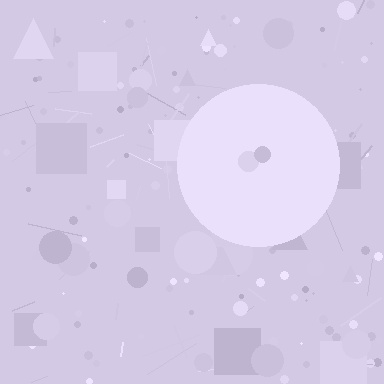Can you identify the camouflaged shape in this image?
The camouflaged shape is a circle.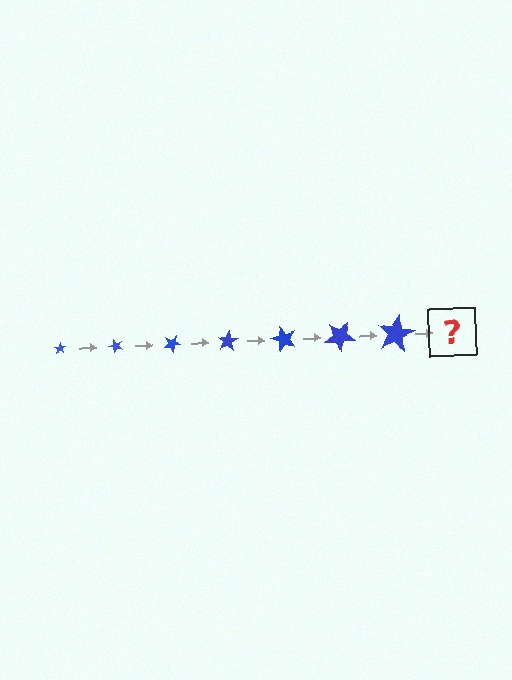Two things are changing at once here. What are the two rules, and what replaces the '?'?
The two rules are that the star grows larger each step and it rotates 50 degrees each step. The '?' should be a star, larger than the previous one and rotated 350 degrees from the start.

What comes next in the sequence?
The next element should be a star, larger than the previous one and rotated 350 degrees from the start.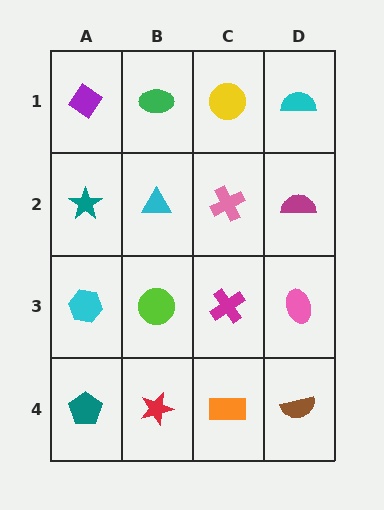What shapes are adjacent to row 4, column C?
A magenta cross (row 3, column C), a red star (row 4, column B), a brown semicircle (row 4, column D).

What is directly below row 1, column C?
A pink cross.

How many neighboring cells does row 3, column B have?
4.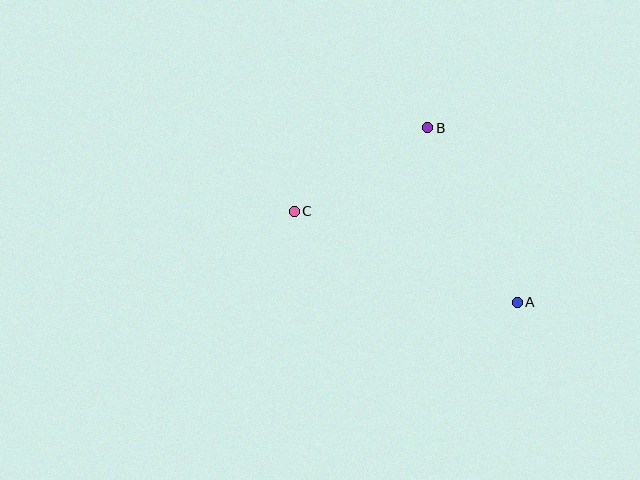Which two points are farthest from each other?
Points A and C are farthest from each other.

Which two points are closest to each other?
Points B and C are closest to each other.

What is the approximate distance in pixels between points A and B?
The distance between A and B is approximately 196 pixels.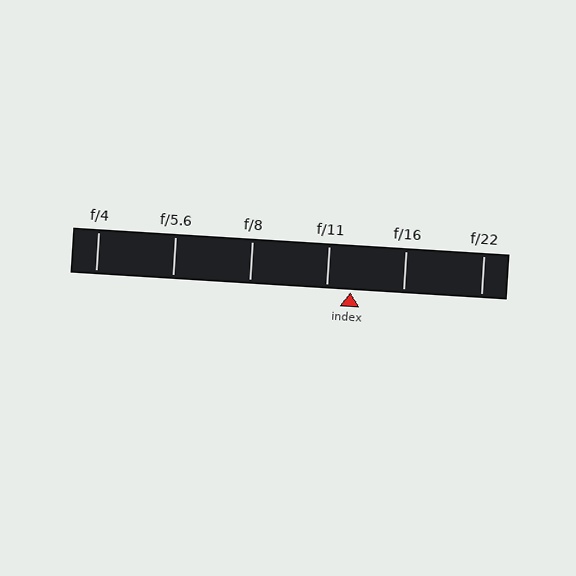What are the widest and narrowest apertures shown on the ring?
The widest aperture shown is f/4 and the narrowest is f/22.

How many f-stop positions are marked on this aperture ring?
There are 6 f-stop positions marked.